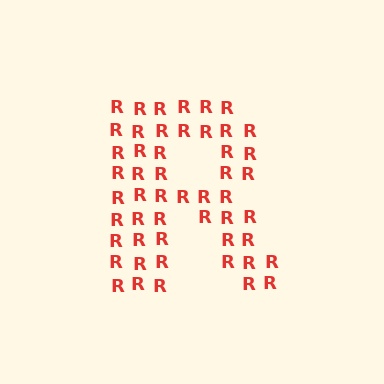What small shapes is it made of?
It is made of small letter R's.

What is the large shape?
The large shape is the letter R.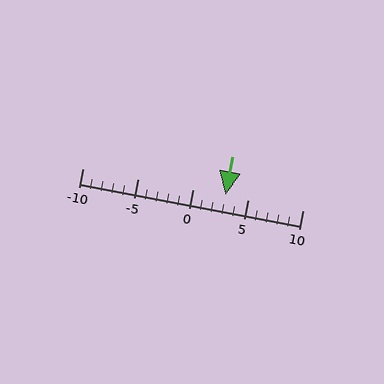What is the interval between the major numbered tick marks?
The major tick marks are spaced 5 units apart.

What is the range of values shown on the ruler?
The ruler shows values from -10 to 10.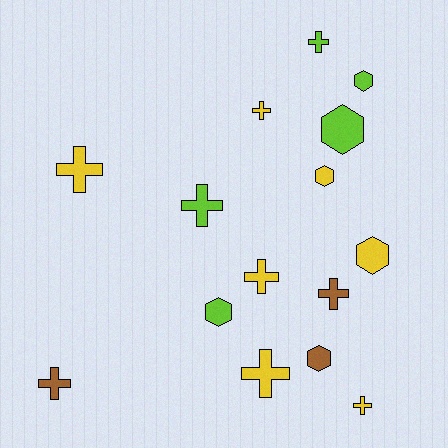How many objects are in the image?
There are 15 objects.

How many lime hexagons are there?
There are 3 lime hexagons.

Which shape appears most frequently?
Cross, with 9 objects.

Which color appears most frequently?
Yellow, with 7 objects.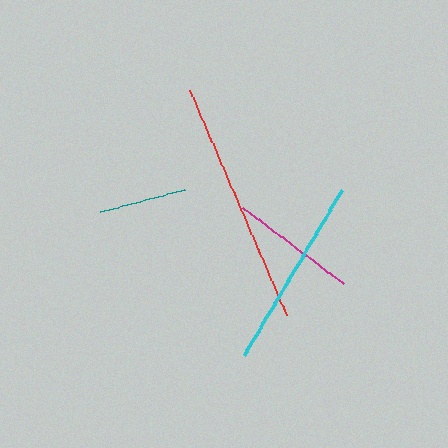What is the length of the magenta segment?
The magenta segment is approximately 125 pixels long.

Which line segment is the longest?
The red line is the longest at approximately 245 pixels.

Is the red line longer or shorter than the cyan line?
The red line is longer than the cyan line.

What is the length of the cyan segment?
The cyan segment is approximately 193 pixels long.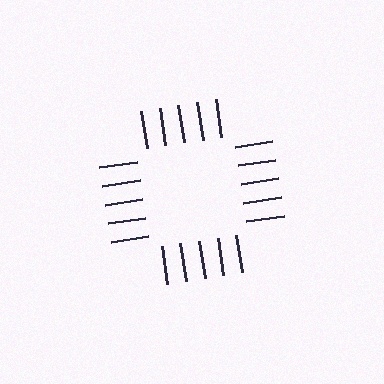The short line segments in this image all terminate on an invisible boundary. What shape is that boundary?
An illusory square — the line segments terminate on its edges but no continuous stroke is drawn.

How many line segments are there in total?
20 — 5 along each of the 4 edges.